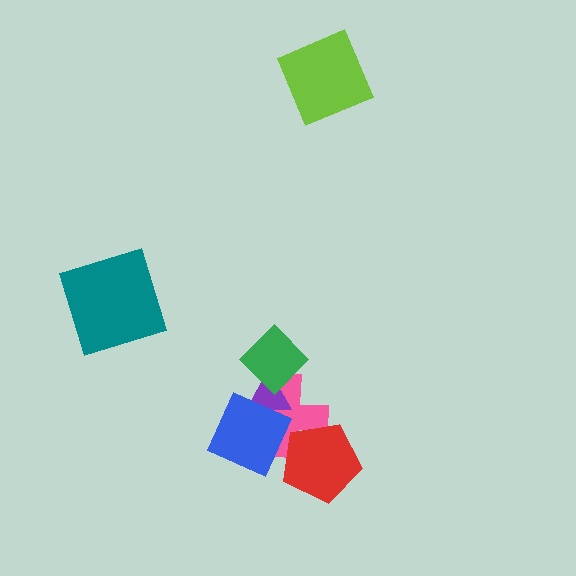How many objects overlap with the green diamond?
2 objects overlap with the green diamond.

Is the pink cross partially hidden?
Yes, it is partially covered by another shape.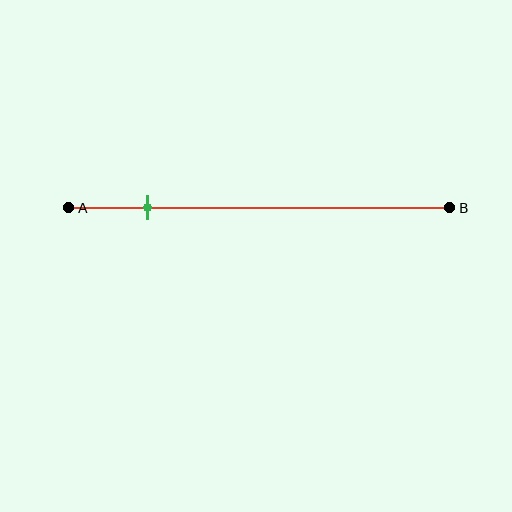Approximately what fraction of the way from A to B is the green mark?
The green mark is approximately 20% of the way from A to B.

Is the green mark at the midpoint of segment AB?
No, the mark is at about 20% from A, not at the 50% midpoint.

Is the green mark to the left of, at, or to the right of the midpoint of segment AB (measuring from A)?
The green mark is to the left of the midpoint of segment AB.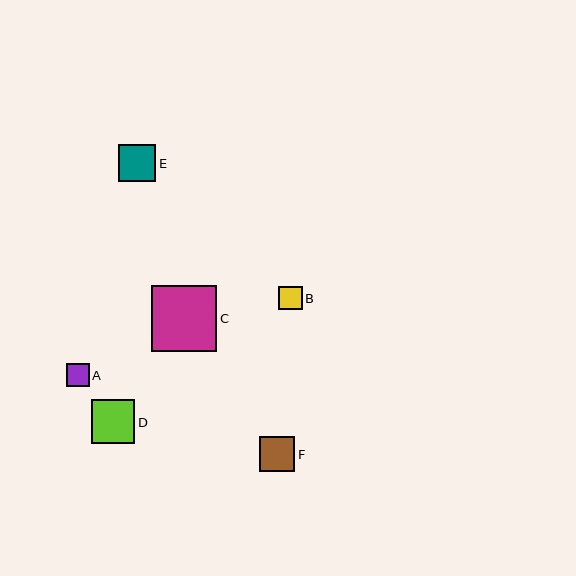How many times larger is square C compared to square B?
Square C is approximately 2.8 times the size of square B.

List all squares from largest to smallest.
From largest to smallest: C, D, E, F, B, A.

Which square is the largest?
Square C is the largest with a size of approximately 65 pixels.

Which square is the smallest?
Square A is the smallest with a size of approximately 23 pixels.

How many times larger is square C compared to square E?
Square C is approximately 1.8 times the size of square E.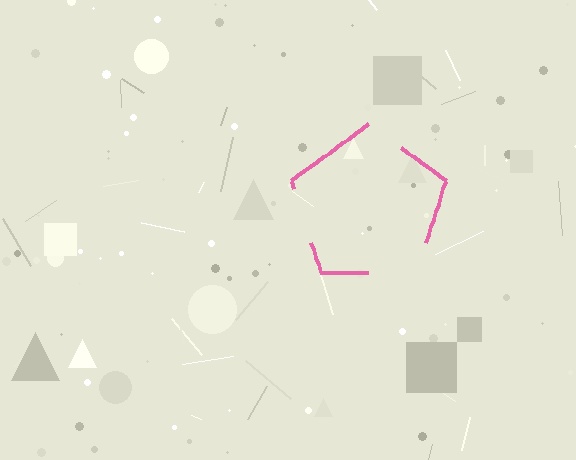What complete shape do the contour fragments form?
The contour fragments form a pentagon.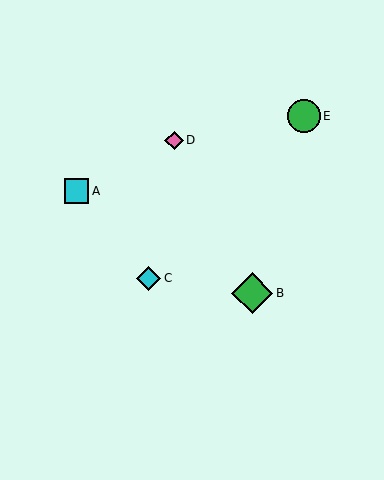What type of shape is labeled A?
Shape A is a cyan square.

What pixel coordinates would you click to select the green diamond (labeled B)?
Click at (252, 293) to select the green diamond B.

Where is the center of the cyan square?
The center of the cyan square is at (76, 191).